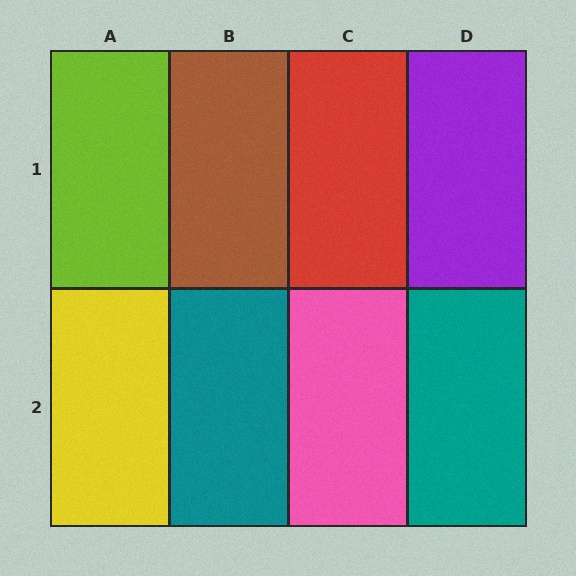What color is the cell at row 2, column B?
Teal.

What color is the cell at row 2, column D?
Teal.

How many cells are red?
1 cell is red.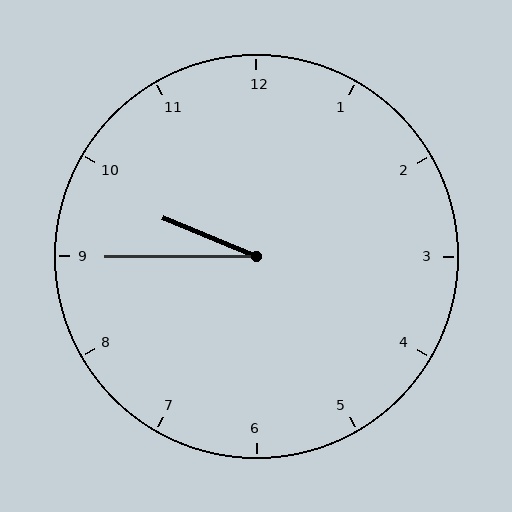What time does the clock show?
9:45.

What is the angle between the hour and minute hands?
Approximately 22 degrees.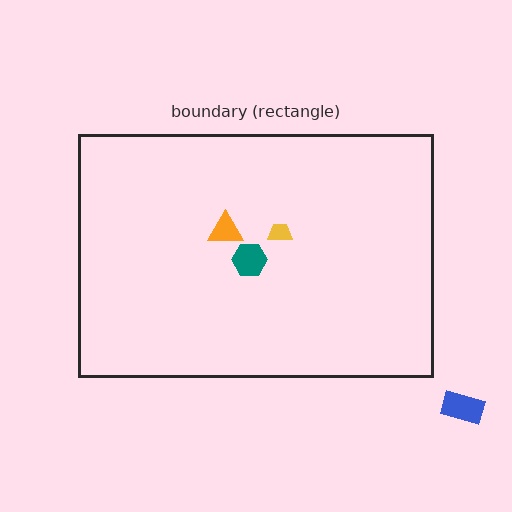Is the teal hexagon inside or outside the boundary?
Inside.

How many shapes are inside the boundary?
3 inside, 1 outside.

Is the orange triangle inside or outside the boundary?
Inside.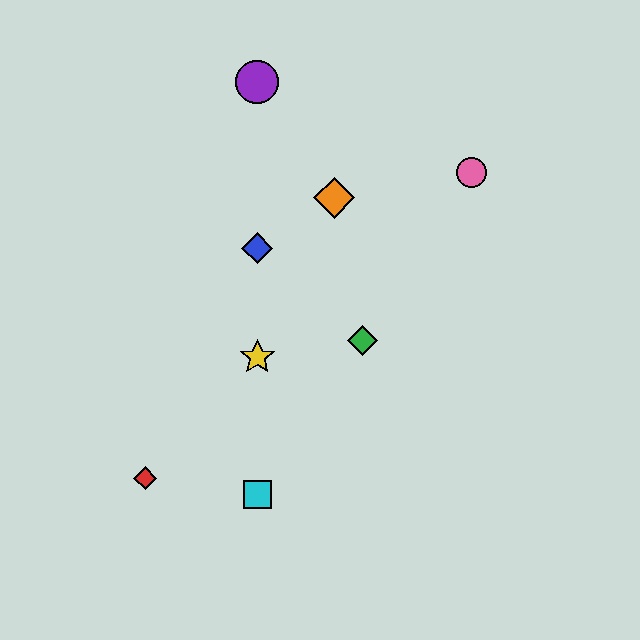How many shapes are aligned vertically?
4 shapes (the blue diamond, the yellow star, the purple circle, the cyan square) are aligned vertically.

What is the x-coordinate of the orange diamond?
The orange diamond is at x≈334.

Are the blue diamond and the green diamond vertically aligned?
No, the blue diamond is at x≈257 and the green diamond is at x≈363.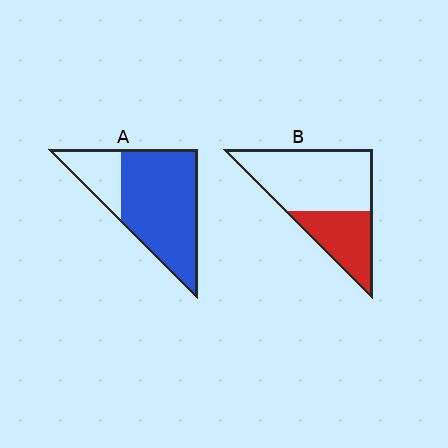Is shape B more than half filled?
No.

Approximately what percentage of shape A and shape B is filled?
A is approximately 75% and B is approximately 35%.